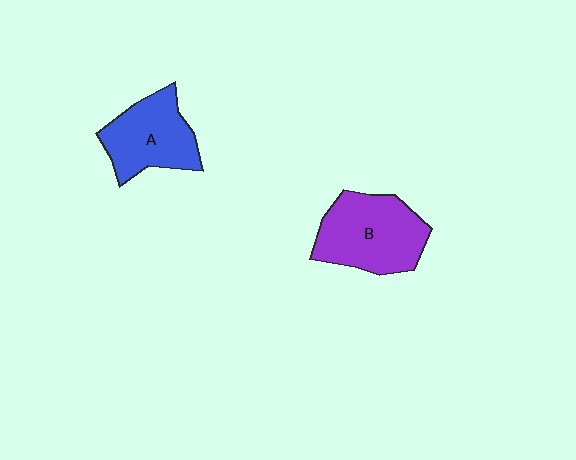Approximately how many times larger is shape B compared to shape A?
Approximately 1.2 times.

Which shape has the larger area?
Shape B (purple).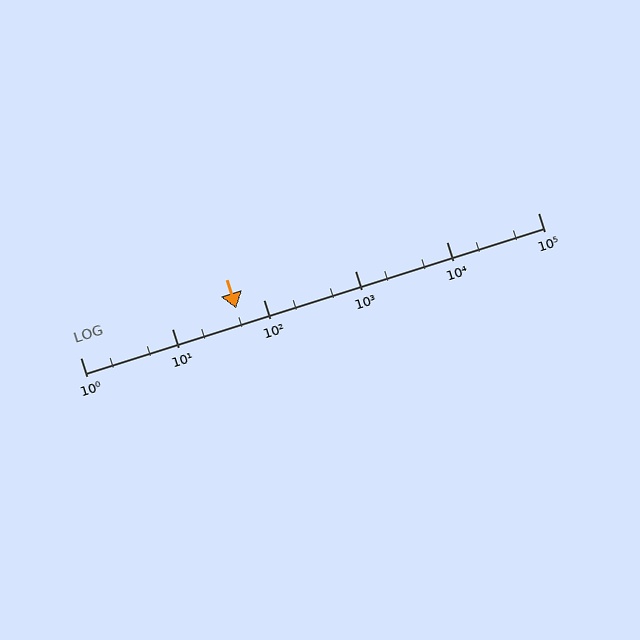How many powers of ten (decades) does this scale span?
The scale spans 5 decades, from 1 to 100000.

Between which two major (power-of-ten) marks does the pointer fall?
The pointer is between 10 and 100.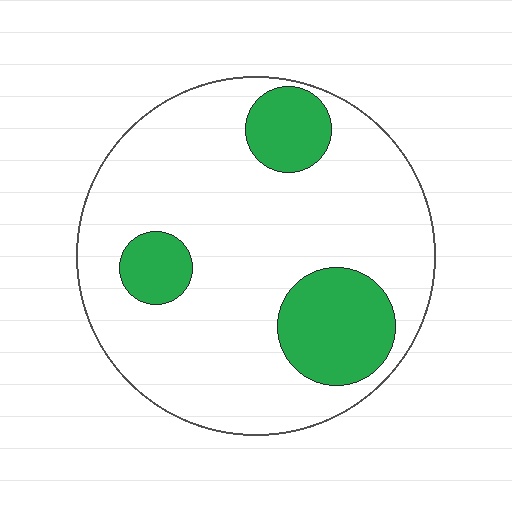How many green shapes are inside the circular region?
3.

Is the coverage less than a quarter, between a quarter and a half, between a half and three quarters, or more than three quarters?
Less than a quarter.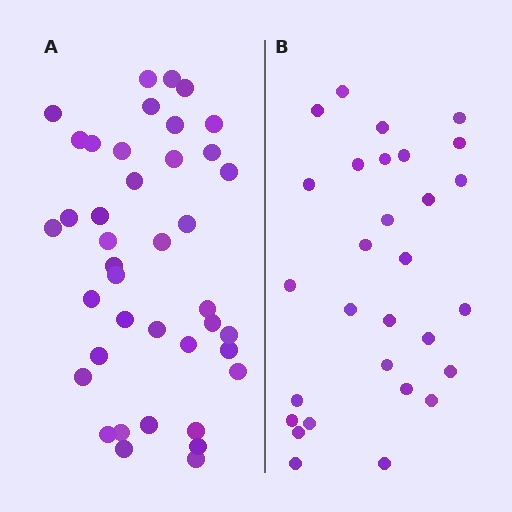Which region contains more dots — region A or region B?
Region A (the left region) has more dots.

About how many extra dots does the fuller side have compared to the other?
Region A has roughly 12 or so more dots than region B.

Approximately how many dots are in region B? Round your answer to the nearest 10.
About 30 dots. (The exact count is 29, which rounds to 30.)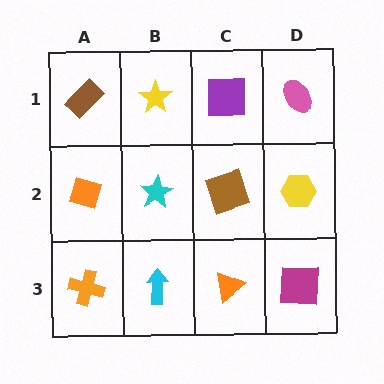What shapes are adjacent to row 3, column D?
A yellow hexagon (row 2, column D), an orange triangle (row 3, column C).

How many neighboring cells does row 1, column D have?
2.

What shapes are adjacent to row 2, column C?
A purple square (row 1, column C), an orange triangle (row 3, column C), a cyan star (row 2, column B), a yellow hexagon (row 2, column D).